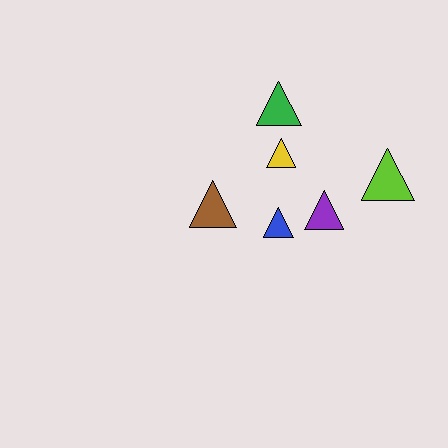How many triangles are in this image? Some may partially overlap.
There are 6 triangles.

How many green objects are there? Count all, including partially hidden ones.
There is 1 green object.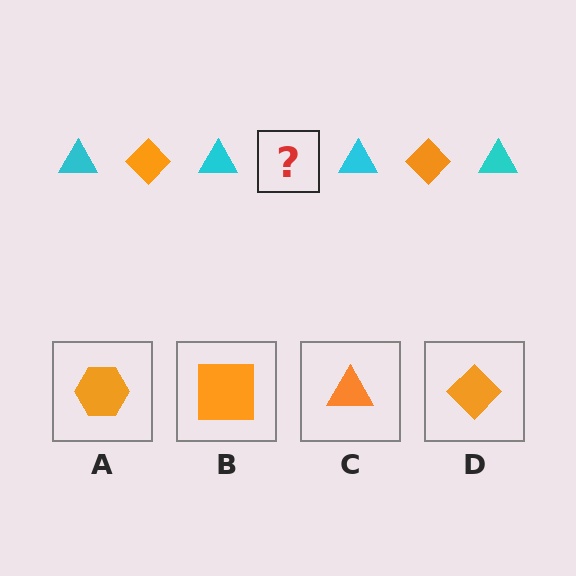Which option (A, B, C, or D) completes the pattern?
D.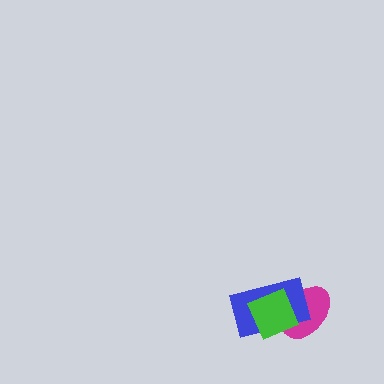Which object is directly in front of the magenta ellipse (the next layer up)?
The blue rectangle is directly in front of the magenta ellipse.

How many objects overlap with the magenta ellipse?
2 objects overlap with the magenta ellipse.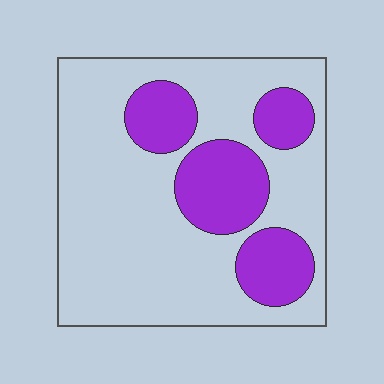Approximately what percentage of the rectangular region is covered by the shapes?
Approximately 25%.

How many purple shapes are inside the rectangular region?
4.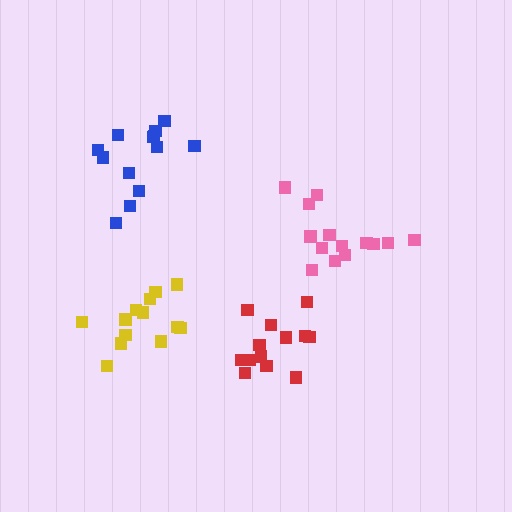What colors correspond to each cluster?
The clusters are colored: pink, blue, yellow, red.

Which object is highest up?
The blue cluster is topmost.